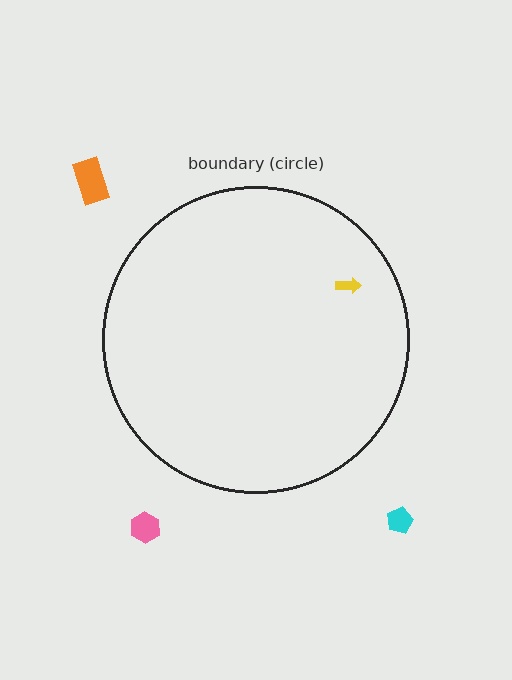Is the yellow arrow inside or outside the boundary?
Inside.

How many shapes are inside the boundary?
1 inside, 3 outside.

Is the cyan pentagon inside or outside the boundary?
Outside.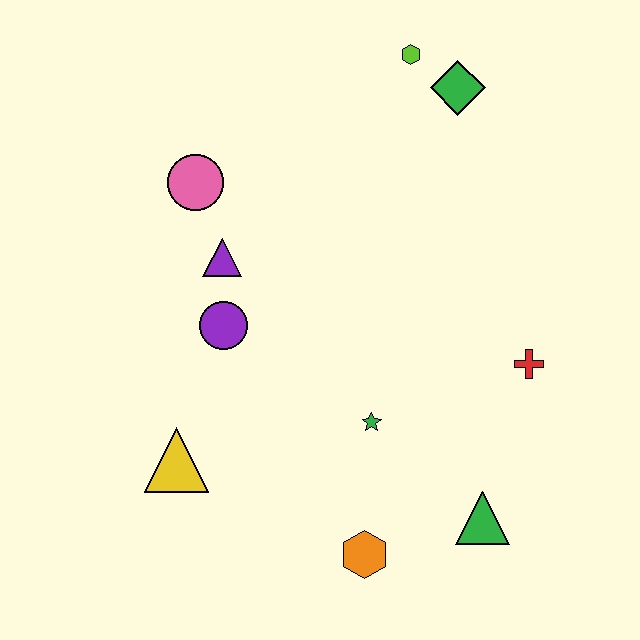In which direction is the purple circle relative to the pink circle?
The purple circle is below the pink circle.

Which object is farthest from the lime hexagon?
The orange hexagon is farthest from the lime hexagon.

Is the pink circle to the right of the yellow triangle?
Yes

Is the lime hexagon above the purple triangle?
Yes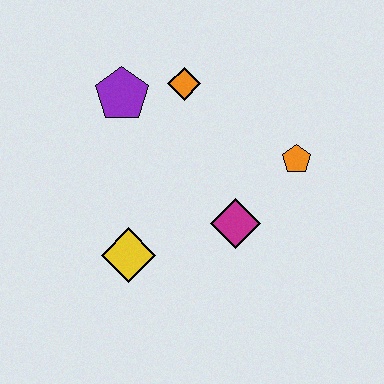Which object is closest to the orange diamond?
The purple pentagon is closest to the orange diamond.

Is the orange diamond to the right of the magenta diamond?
No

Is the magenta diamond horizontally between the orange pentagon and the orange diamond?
Yes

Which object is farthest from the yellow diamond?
The orange pentagon is farthest from the yellow diamond.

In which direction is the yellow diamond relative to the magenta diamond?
The yellow diamond is to the left of the magenta diamond.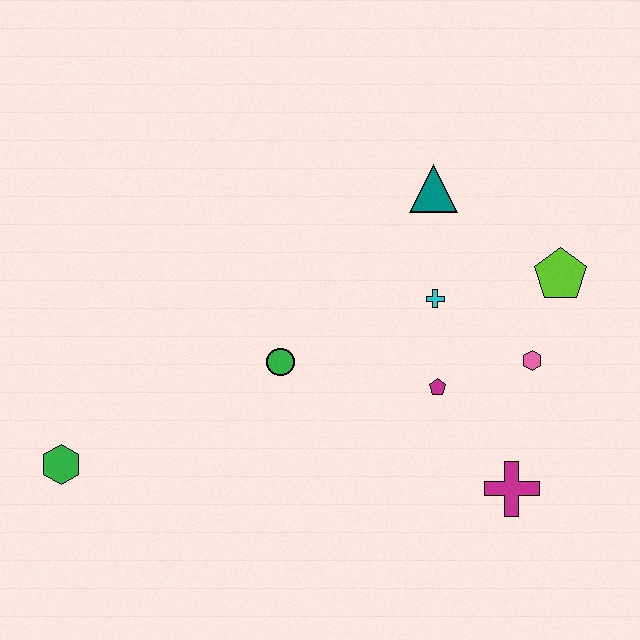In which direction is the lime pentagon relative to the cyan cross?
The lime pentagon is to the right of the cyan cross.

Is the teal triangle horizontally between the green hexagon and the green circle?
No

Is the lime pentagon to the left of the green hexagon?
No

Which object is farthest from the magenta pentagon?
The green hexagon is farthest from the magenta pentagon.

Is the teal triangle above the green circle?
Yes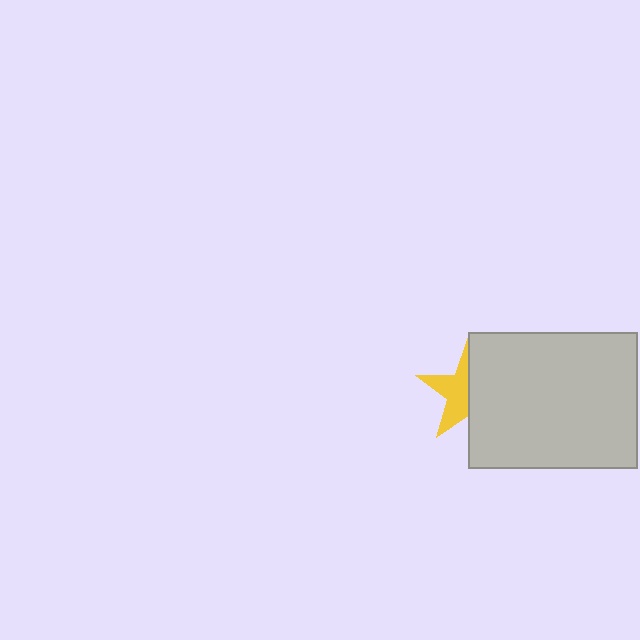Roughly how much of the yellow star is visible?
About half of it is visible (roughly 48%).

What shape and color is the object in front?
The object in front is a light gray rectangle.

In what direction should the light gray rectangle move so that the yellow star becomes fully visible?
The light gray rectangle should move right. That is the shortest direction to clear the overlap and leave the yellow star fully visible.